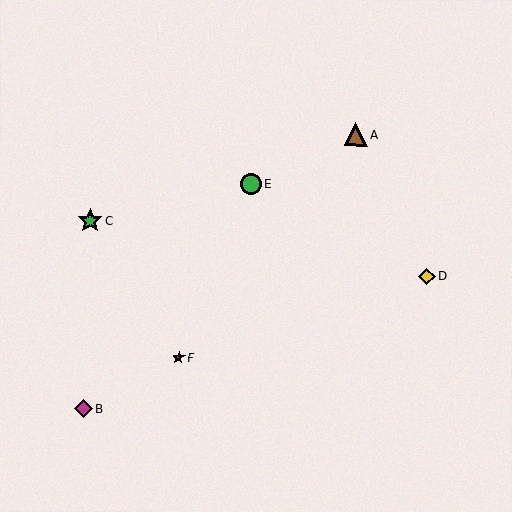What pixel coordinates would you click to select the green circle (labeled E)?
Click at (251, 184) to select the green circle E.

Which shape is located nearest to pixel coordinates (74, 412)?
The magenta diamond (labeled B) at (84, 409) is nearest to that location.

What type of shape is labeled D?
Shape D is a yellow diamond.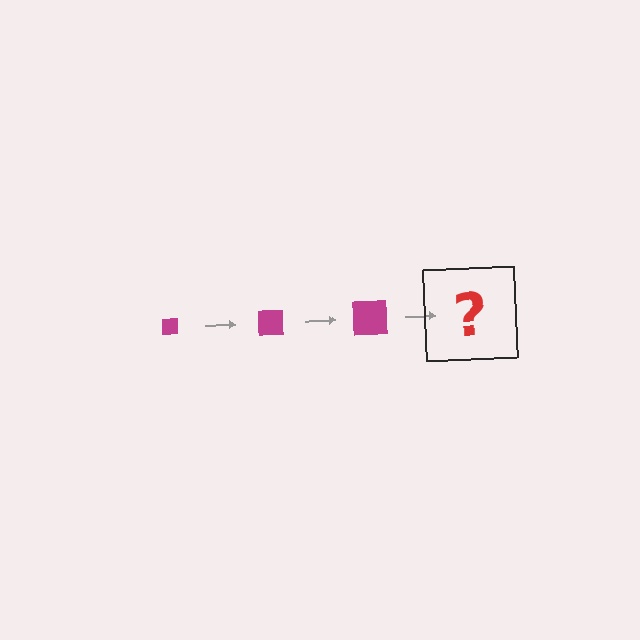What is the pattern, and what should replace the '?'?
The pattern is that the square gets progressively larger each step. The '?' should be a magenta square, larger than the previous one.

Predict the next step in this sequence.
The next step is a magenta square, larger than the previous one.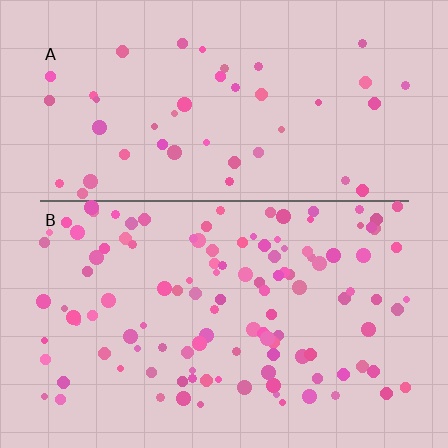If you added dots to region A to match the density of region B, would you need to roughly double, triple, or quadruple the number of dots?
Approximately triple.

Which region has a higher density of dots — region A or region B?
B (the bottom).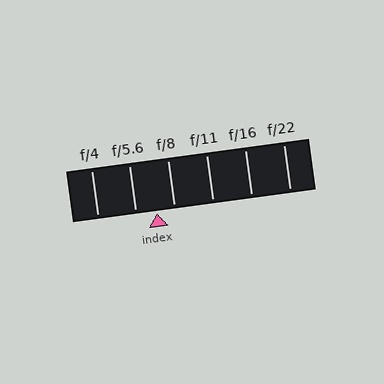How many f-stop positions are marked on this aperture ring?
There are 6 f-stop positions marked.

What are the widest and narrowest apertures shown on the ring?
The widest aperture shown is f/4 and the narrowest is f/22.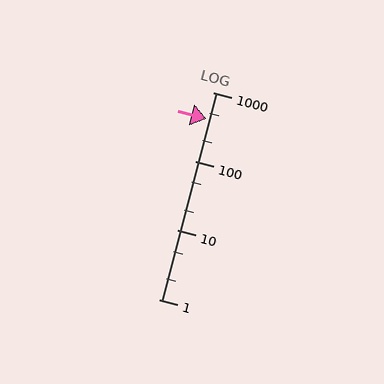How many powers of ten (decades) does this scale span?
The scale spans 3 decades, from 1 to 1000.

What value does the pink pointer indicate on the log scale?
The pointer indicates approximately 410.